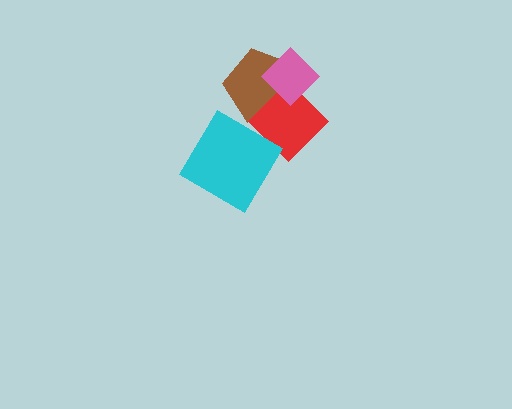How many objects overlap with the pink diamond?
2 objects overlap with the pink diamond.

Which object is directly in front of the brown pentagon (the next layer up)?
The red diamond is directly in front of the brown pentagon.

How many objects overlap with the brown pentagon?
2 objects overlap with the brown pentagon.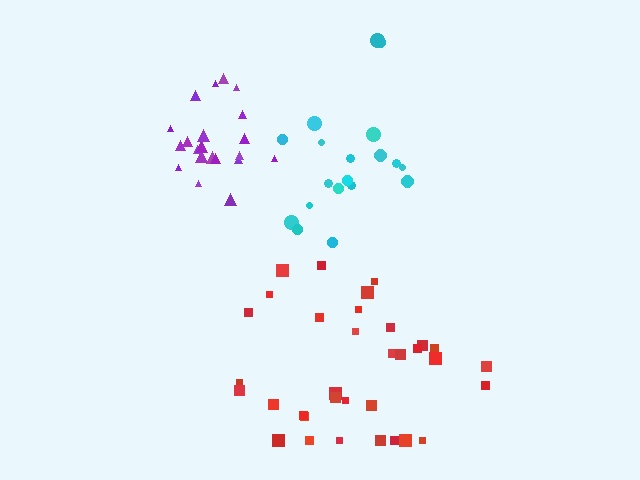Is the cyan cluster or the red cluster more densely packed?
Red.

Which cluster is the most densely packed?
Purple.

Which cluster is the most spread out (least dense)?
Cyan.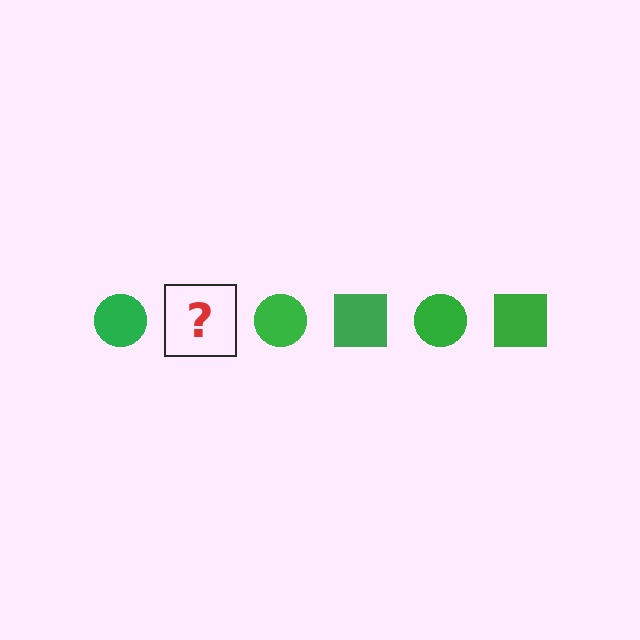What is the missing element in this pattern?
The missing element is a green square.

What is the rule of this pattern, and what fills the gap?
The rule is that the pattern cycles through circle, square shapes in green. The gap should be filled with a green square.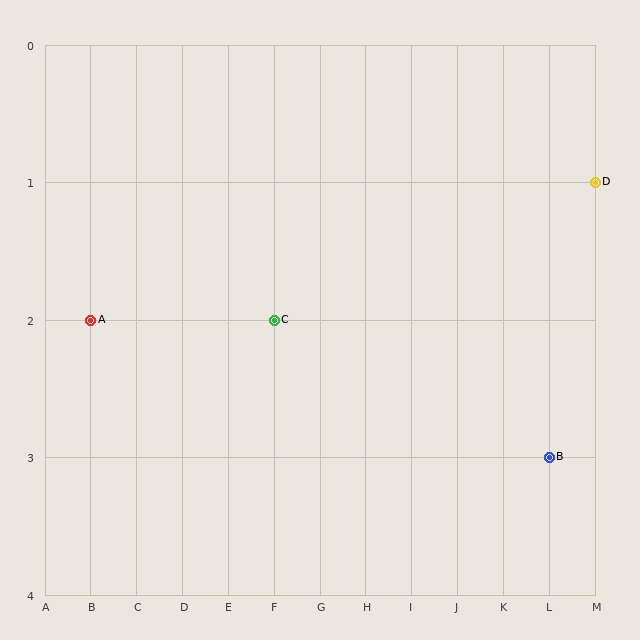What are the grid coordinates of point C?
Point C is at grid coordinates (F, 2).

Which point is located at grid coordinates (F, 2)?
Point C is at (F, 2).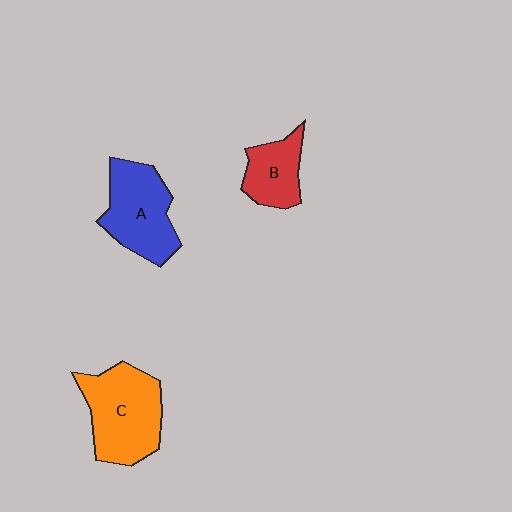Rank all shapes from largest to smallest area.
From largest to smallest: C (orange), A (blue), B (red).